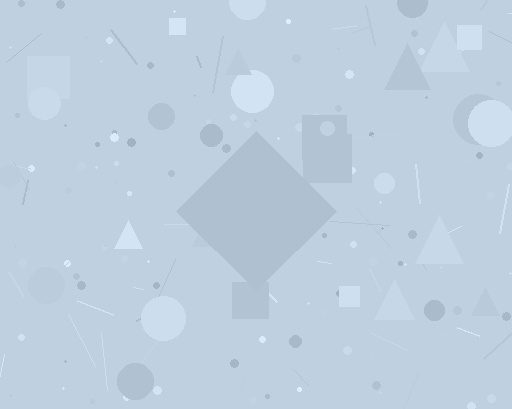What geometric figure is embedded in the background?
A diamond is embedded in the background.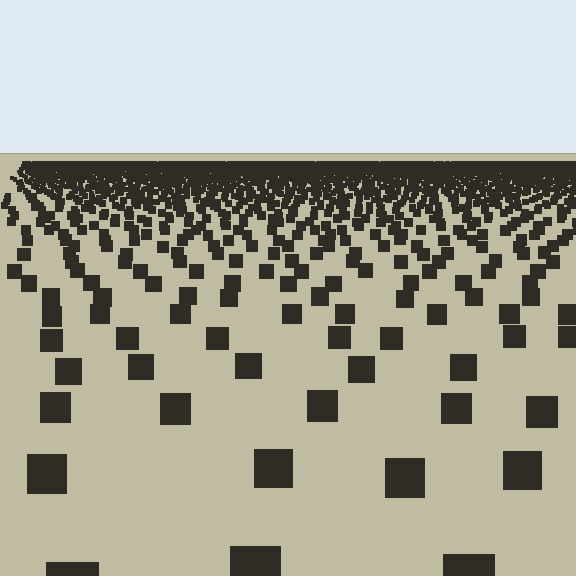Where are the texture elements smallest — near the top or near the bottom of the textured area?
Near the top.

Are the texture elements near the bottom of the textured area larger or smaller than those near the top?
Larger. Near the bottom, elements are closer to the viewer and appear at a bigger on-screen size.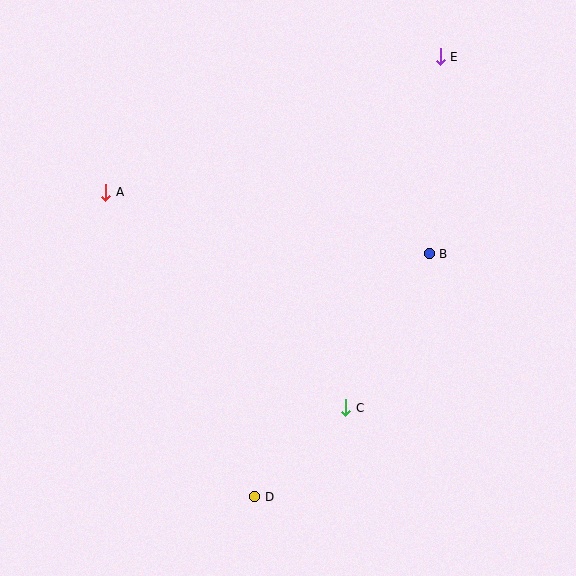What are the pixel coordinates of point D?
Point D is at (255, 497).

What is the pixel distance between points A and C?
The distance between A and C is 323 pixels.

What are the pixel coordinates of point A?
Point A is at (106, 192).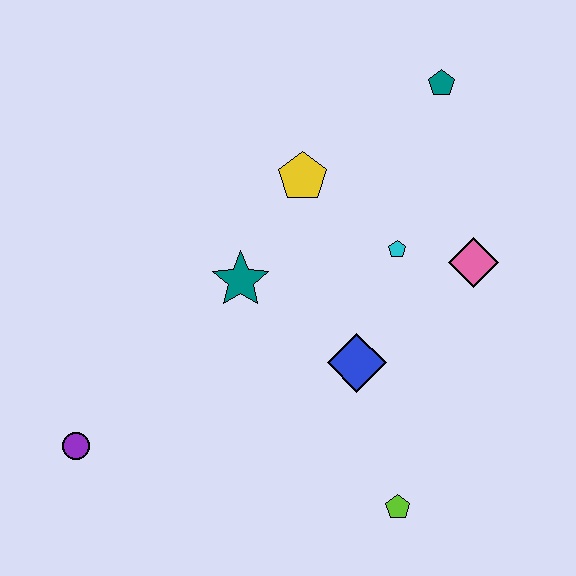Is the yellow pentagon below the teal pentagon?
Yes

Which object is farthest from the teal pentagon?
The purple circle is farthest from the teal pentagon.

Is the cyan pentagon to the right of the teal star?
Yes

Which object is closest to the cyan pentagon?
The pink diamond is closest to the cyan pentagon.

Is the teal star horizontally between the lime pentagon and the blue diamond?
No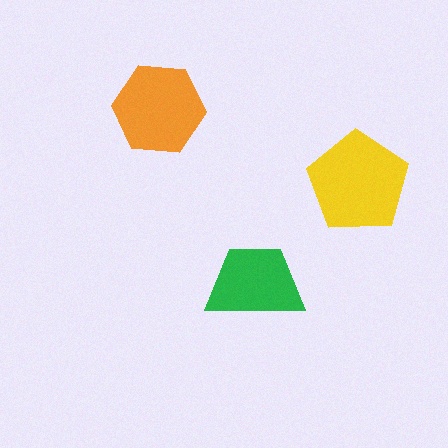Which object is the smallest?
The green trapezoid.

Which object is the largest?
The yellow pentagon.